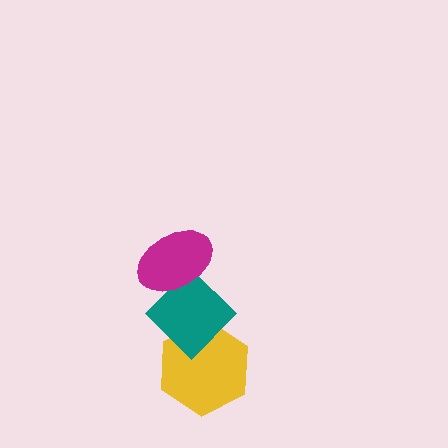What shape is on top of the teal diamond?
The magenta ellipse is on top of the teal diamond.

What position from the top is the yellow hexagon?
The yellow hexagon is 3rd from the top.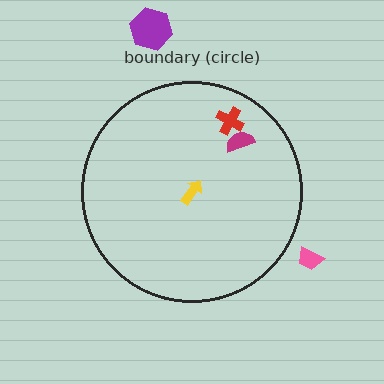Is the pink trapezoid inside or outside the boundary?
Outside.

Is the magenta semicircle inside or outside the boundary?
Inside.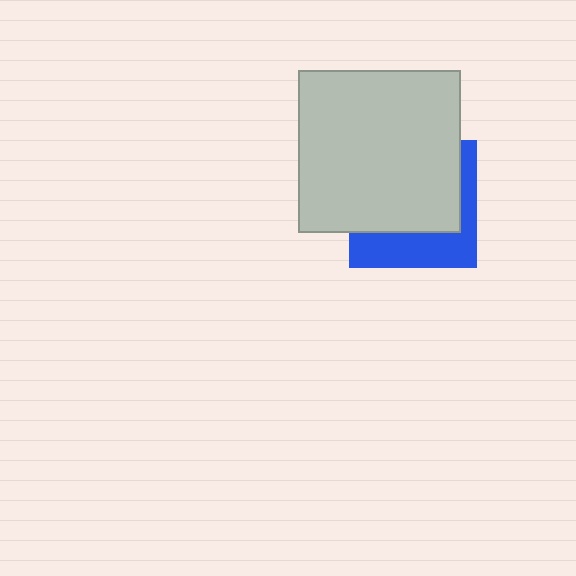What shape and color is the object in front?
The object in front is a light gray square.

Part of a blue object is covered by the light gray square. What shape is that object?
It is a square.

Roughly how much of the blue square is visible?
A small part of it is visible (roughly 36%).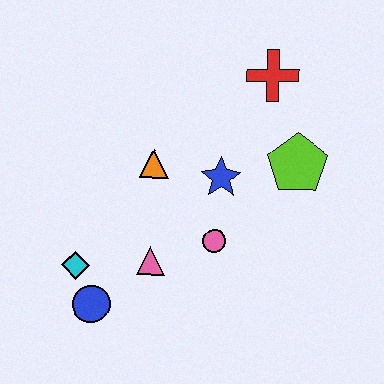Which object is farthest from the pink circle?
The red cross is farthest from the pink circle.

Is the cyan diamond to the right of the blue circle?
No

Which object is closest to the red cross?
The lime pentagon is closest to the red cross.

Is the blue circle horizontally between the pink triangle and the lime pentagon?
No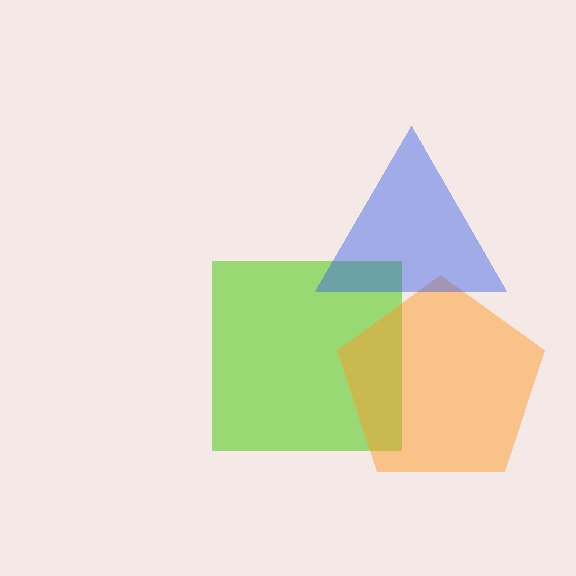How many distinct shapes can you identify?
There are 3 distinct shapes: a lime square, an orange pentagon, a blue triangle.